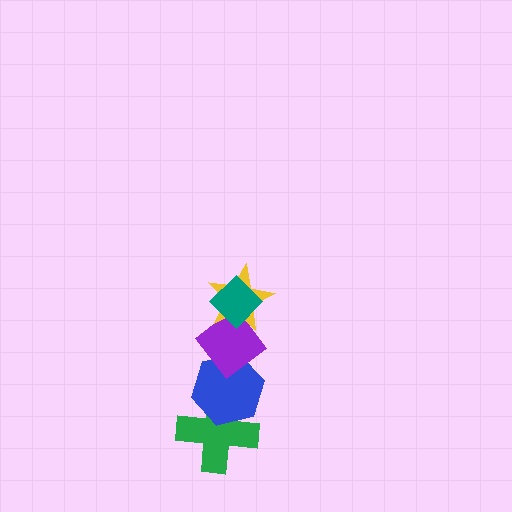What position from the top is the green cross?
The green cross is 5th from the top.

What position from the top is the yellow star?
The yellow star is 2nd from the top.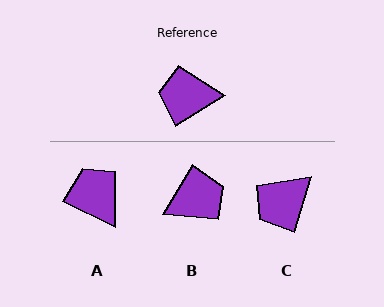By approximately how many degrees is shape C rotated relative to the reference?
Approximately 42 degrees counter-clockwise.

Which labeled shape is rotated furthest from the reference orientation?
B, about 153 degrees away.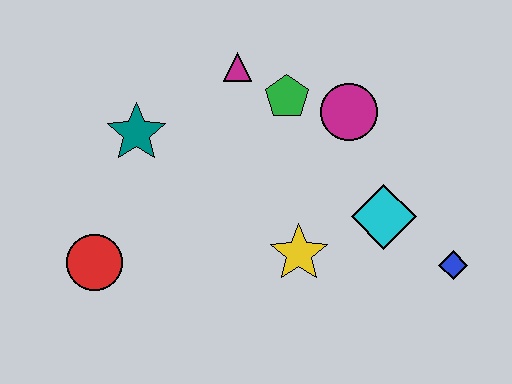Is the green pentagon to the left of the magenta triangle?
No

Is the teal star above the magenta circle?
No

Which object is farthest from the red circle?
The blue diamond is farthest from the red circle.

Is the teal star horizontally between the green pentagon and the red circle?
Yes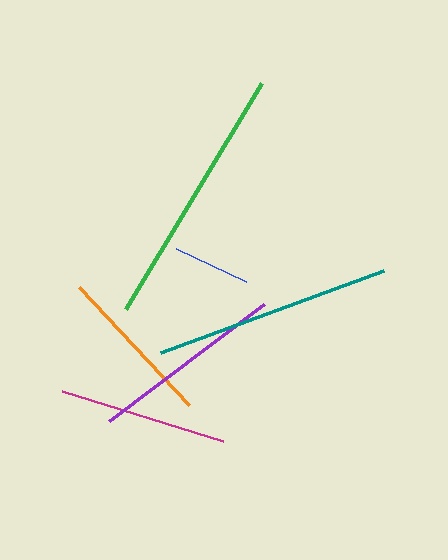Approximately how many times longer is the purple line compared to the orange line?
The purple line is approximately 1.2 times the length of the orange line.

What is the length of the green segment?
The green segment is approximately 264 pixels long.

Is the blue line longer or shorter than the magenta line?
The magenta line is longer than the blue line.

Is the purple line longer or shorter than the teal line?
The teal line is longer than the purple line.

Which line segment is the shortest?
The blue line is the shortest at approximately 78 pixels.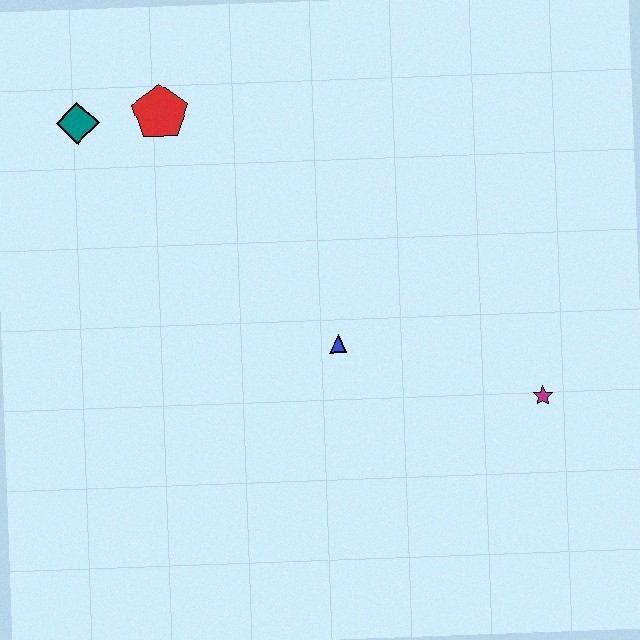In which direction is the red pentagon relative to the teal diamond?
The red pentagon is to the right of the teal diamond.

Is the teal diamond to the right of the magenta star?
No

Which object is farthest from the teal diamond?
The magenta star is farthest from the teal diamond.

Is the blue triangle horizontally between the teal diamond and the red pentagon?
No